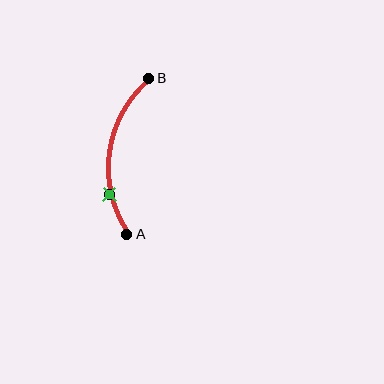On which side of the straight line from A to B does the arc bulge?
The arc bulges to the left of the straight line connecting A and B.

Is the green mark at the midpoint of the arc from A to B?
No. The green mark lies on the arc but is closer to endpoint A. The arc midpoint would be at the point on the curve equidistant along the arc from both A and B.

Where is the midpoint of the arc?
The arc midpoint is the point on the curve farthest from the straight line joining A and B. It sits to the left of that line.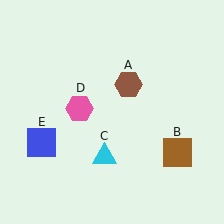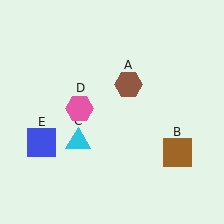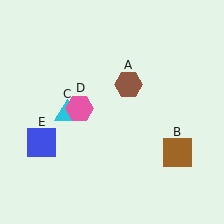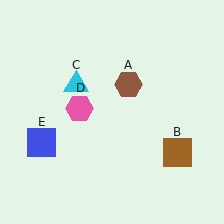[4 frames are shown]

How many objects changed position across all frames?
1 object changed position: cyan triangle (object C).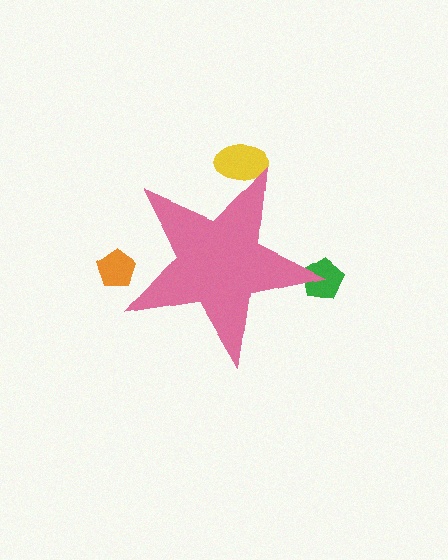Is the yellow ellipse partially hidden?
Yes, the yellow ellipse is partially hidden behind the pink star.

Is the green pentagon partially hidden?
Yes, the green pentagon is partially hidden behind the pink star.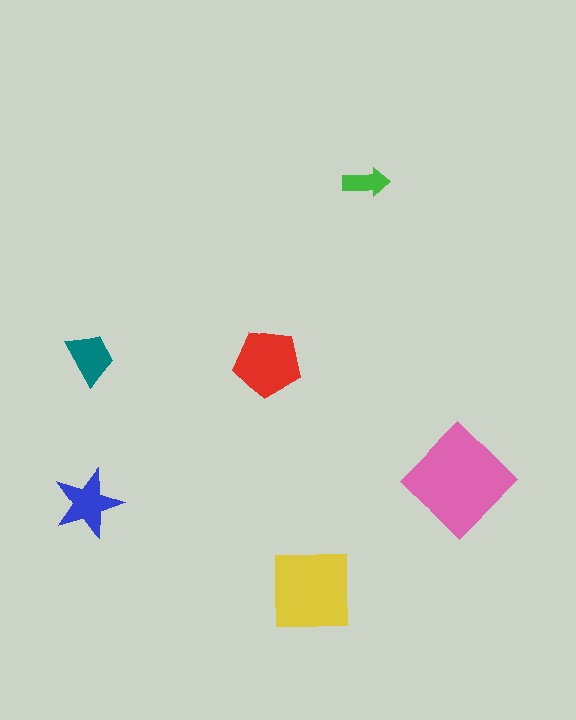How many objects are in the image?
There are 6 objects in the image.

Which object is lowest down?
The yellow square is bottommost.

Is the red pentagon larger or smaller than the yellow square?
Smaller.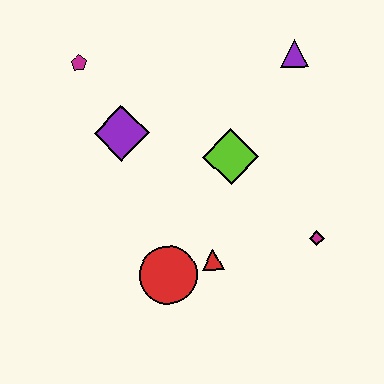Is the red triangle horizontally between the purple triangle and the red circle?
Yes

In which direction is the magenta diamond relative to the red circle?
The magenta diamond is to the right of the red circle.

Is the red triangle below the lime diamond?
Yes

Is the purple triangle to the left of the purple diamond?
No